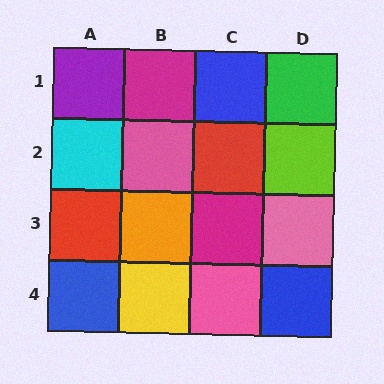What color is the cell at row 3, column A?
Red.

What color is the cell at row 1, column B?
Magenta.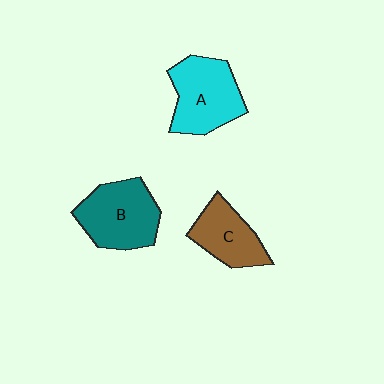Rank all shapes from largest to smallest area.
From largest to smallest: B (teal), A (cyan), C (brown).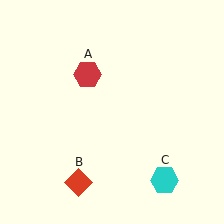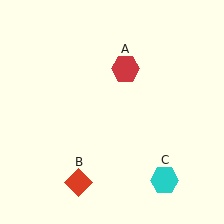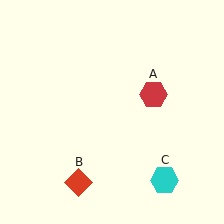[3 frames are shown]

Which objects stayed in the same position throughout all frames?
Red diamond (object B) and cyan hexagon (object C) remained stationary.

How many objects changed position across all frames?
1 object changed position: red hexagon (object A).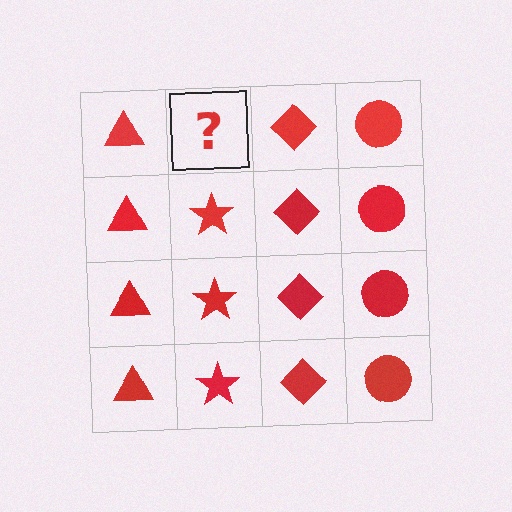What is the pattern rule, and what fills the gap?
The rule is that each column has a consistent shape. The gap should be filled with a red star.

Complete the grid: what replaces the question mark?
The question mark should be replaced with a red star.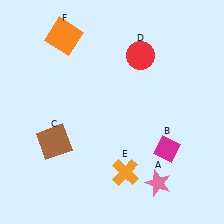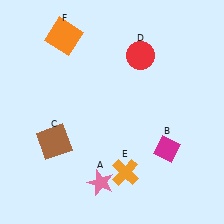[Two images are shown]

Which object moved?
The pink star (A) moved left.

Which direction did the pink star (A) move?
The pink star (A) moved left.